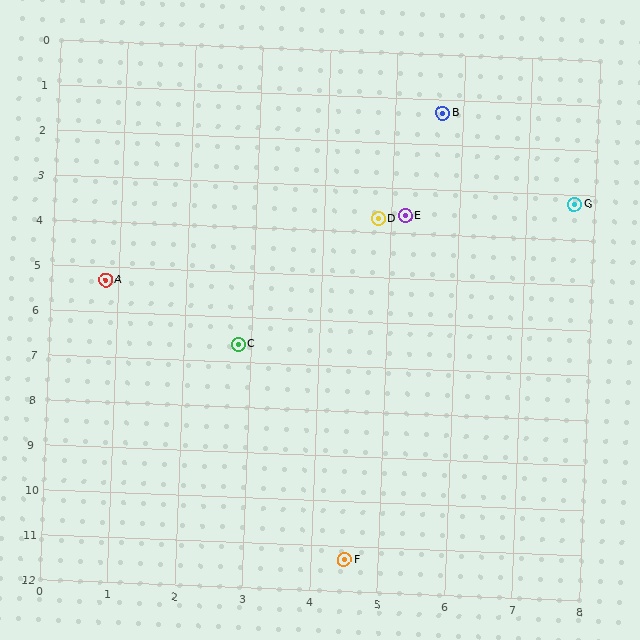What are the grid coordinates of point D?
Point D is at approximately (4.8, 3.7).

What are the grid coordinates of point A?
Point A is at approximately (0.8, 5.3).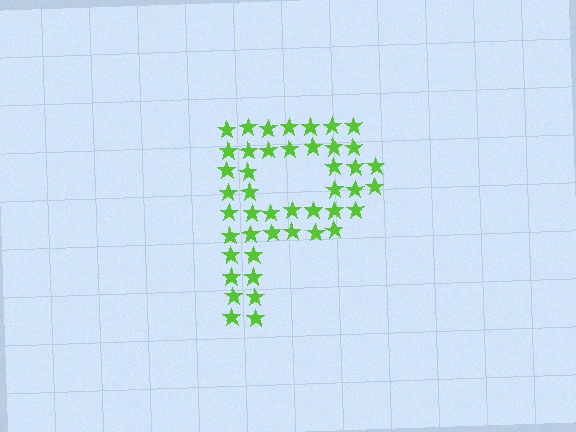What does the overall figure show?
The overall figure shows the letter P.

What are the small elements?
The small elements are stars.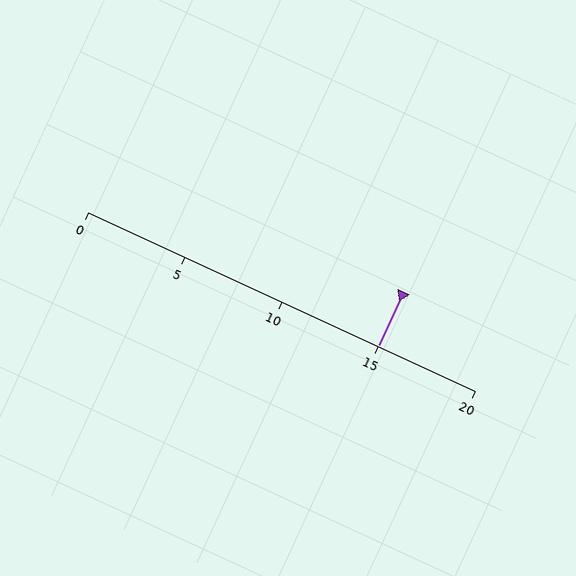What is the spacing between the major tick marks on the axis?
The major ticks are spaced 5 apart.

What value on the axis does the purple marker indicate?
The marker indicates approximately 15.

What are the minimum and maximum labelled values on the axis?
The axis runs from 0 to 20.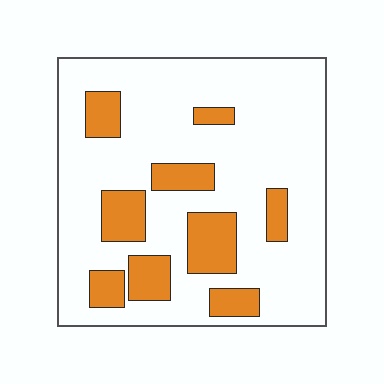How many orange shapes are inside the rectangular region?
9.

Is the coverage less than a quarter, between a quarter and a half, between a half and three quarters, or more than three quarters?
Less than a quarter.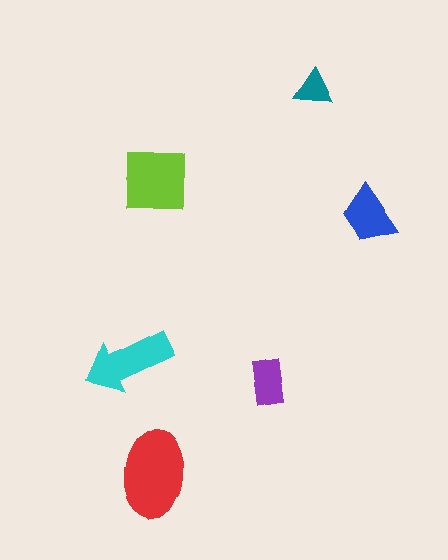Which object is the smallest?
The teal triangle.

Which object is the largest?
The red ellipse.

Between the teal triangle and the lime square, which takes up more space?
The lime square.